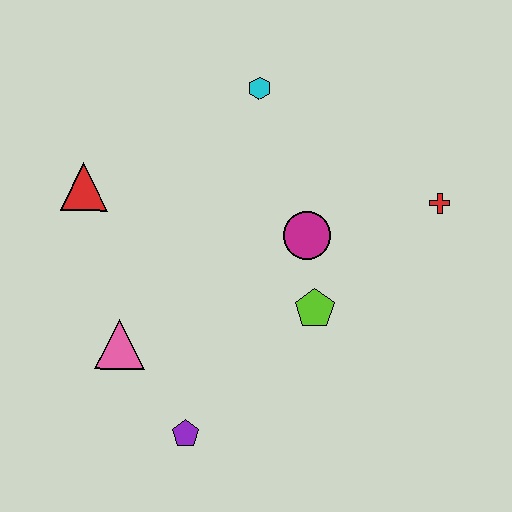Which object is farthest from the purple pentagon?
The cyan hexagon is farthest from the purple pentagon.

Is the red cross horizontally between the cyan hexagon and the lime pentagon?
No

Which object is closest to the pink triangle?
The purple pentagon is closest to the pink triangle.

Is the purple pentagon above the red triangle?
No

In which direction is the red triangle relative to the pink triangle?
The red triangle is above the pink triangle.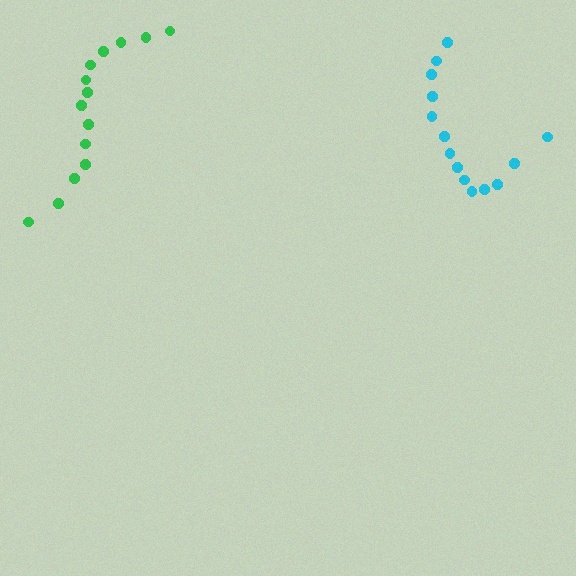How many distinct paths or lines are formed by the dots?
There are 2 distinct paths.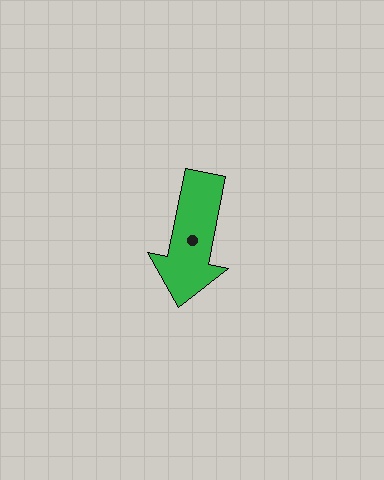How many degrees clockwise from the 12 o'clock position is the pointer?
Approximately 191 degrees.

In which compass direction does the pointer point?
South.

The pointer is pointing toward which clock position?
Roughly 6 o'clock.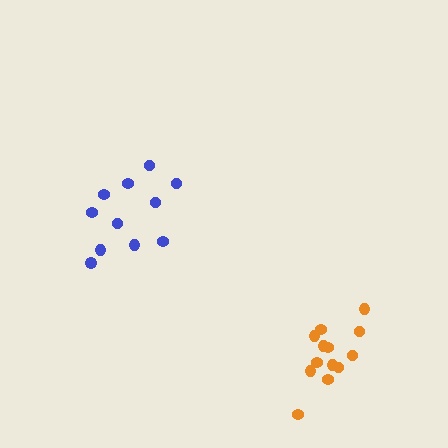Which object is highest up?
The blue cluster is topmost.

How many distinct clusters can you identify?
There are 2 distinct clusters.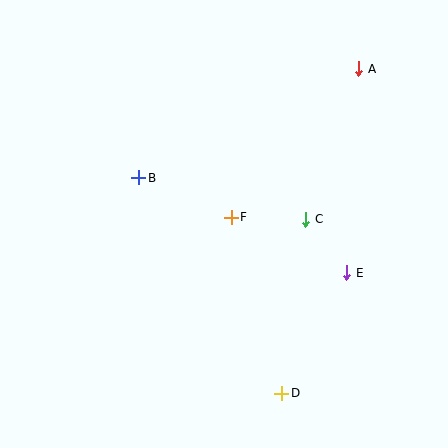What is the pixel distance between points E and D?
The distance between E and D is 137 pixels.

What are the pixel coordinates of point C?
Point C is at (306, 219).